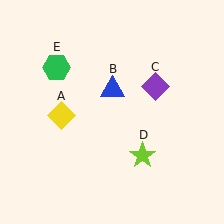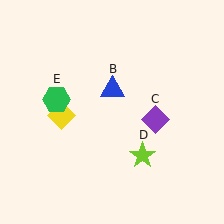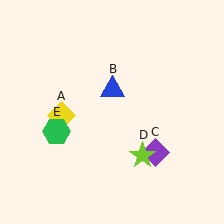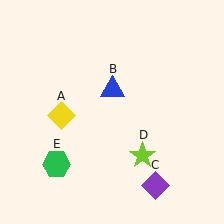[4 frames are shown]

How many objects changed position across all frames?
2 objects changed position: purple diamond (object C), green hexagon (object E).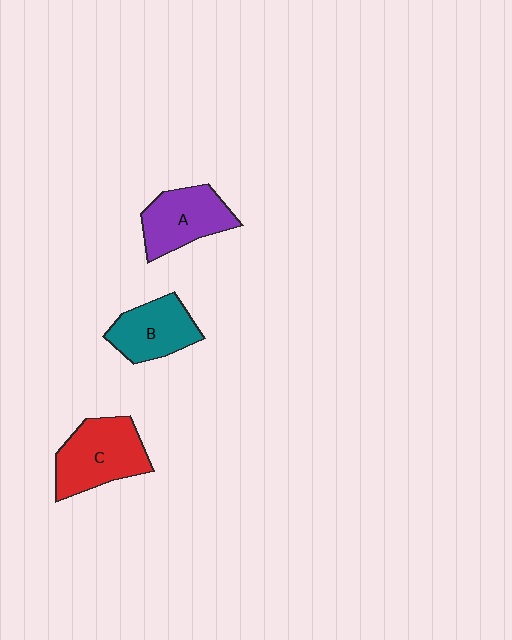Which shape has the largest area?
Shape C (red).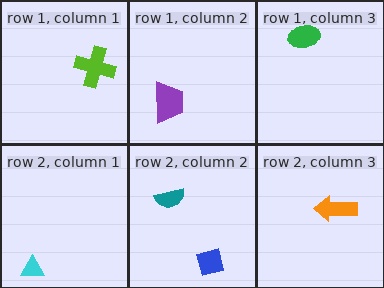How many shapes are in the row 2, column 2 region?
2.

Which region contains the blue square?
The row 2, column 2 region.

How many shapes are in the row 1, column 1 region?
1.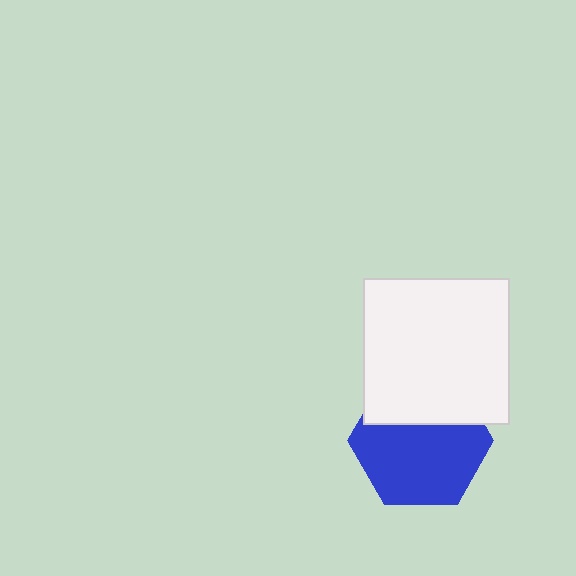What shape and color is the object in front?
The object in front is a white square.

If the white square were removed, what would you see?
You would see the complete blue hexagon.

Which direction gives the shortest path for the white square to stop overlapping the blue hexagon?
Moving up gives the shortest separation.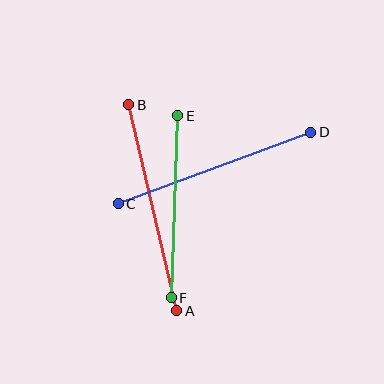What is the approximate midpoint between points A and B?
The midpoint is at approximately (153, 208) pixels.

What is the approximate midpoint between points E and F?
The midpoint is at approximately (175, 207) pixels.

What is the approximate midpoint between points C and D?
The midpoint is at approximately (215, 168) pixels.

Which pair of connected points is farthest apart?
Points A and B are farthest apart.